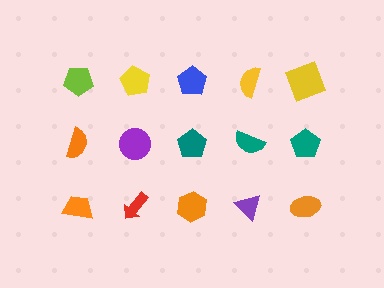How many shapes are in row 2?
5 shapes.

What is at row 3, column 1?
An orange trapezoid.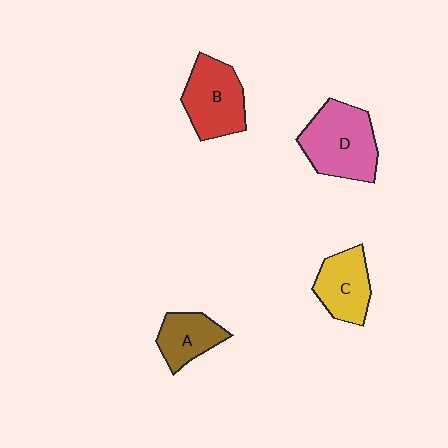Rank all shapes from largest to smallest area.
From largest to smallest: D (pink), B (red), C (yellow), A (brown).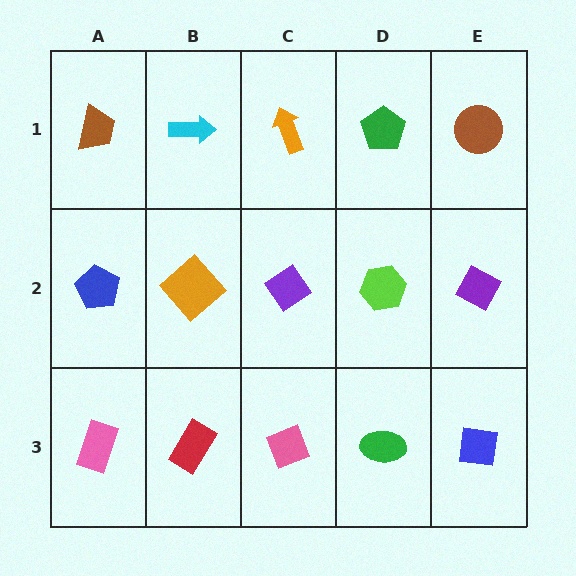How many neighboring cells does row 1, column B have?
3.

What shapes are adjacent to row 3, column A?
A blue pentagon (row 2, column A), a red rectangle (row 3, column B).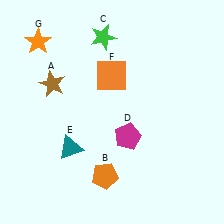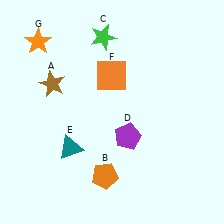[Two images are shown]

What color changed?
The pentagon (D) changed from magenta in Image 1 to purple in Image 2.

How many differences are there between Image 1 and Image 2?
There is 1 difference between the two images.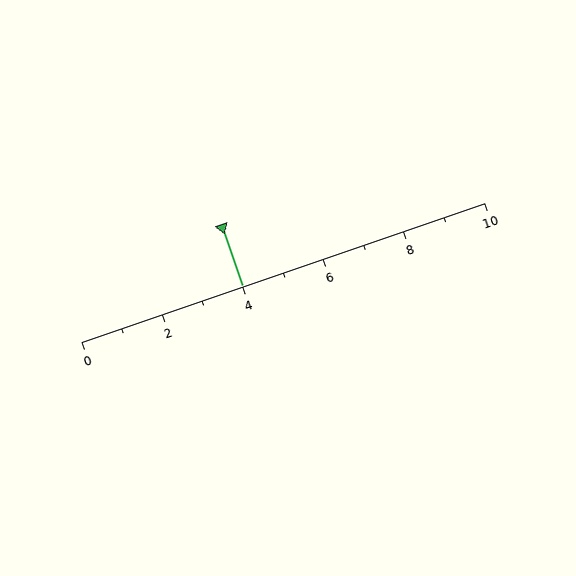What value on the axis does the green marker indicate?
The marker indicates approximately 4.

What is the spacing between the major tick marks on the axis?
The major ticks are spaced 2 apart.